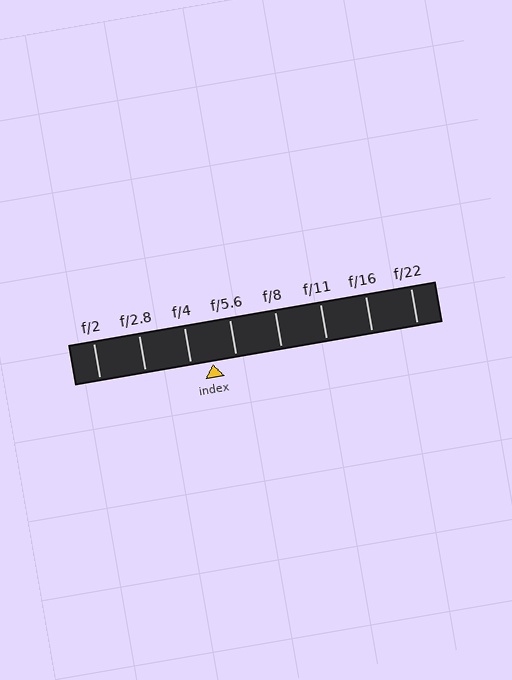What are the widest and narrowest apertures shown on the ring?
The widest aperture shown is f/2 and the narrowest is f/22.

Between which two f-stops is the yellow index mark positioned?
The index mark is between f/4 and f/5.6.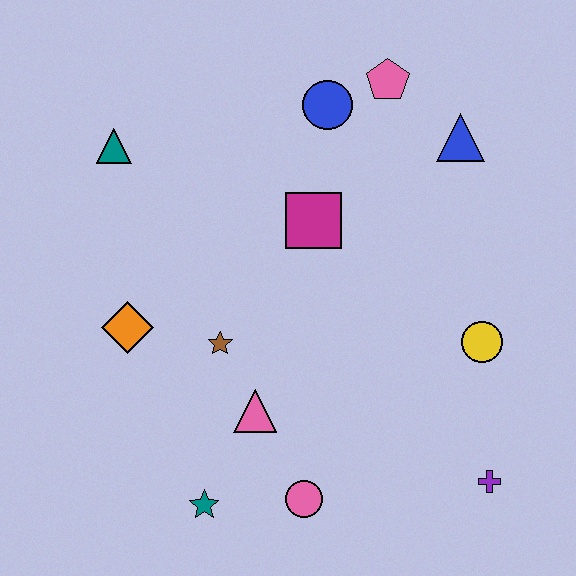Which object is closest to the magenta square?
The blue circle is closest to the magenta square.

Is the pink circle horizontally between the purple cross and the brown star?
Yes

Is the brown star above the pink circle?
Yes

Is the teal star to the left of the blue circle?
Yes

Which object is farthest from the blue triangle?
The teal star is farthest from the blue triangle.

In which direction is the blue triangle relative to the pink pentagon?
The blue triangle is to the right of the pink pentagon.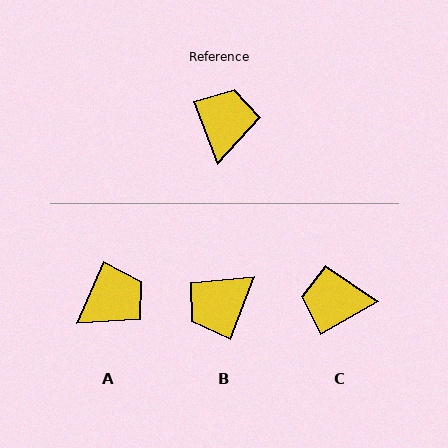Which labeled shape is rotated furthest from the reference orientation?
B, about 138 degrees away.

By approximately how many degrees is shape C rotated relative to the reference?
Approximately 99 degrees counter-clockwise.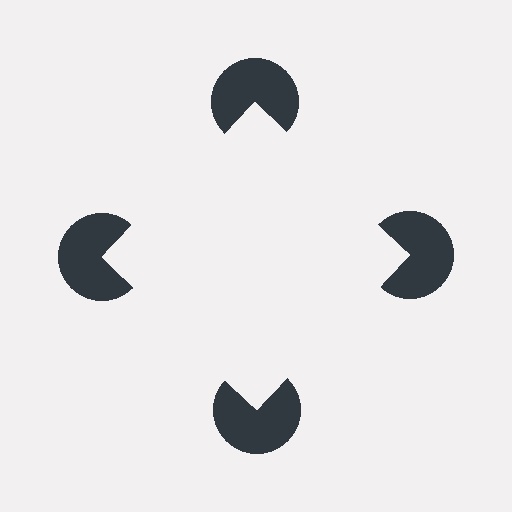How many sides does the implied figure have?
4 sides.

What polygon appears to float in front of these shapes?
An illusory square — its edges are inferred from the aligned wedge cuts in the pac-man discs, not physically drawn.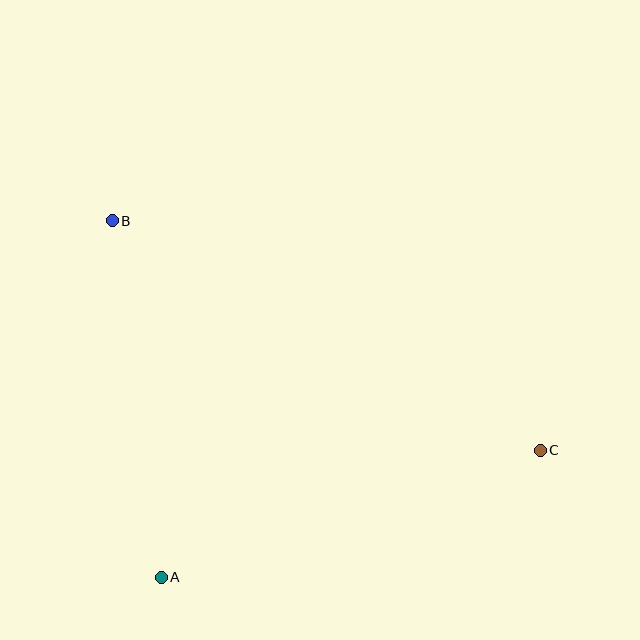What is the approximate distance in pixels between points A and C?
The distance between A and C is approximately 400 pixels.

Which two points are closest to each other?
Points A and B are closest to each other.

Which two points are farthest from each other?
Points B and C are farthest from each other.